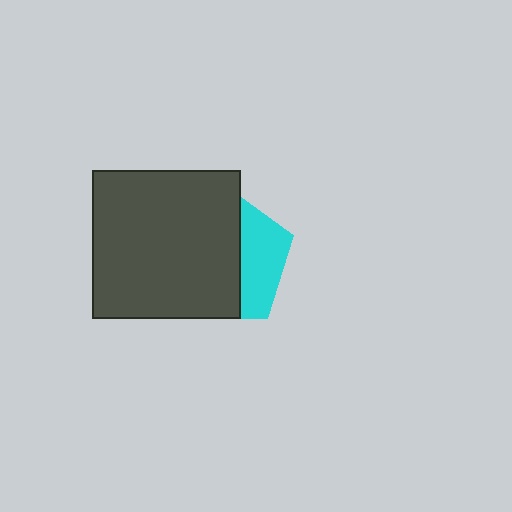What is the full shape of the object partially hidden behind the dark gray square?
The partially hidden object is a cyan pentagon.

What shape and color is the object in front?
The object in front is a dark gray square.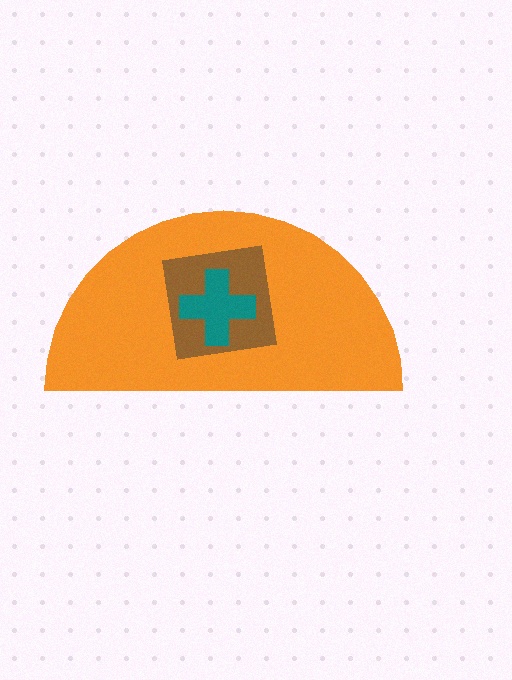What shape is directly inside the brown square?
The teal cross.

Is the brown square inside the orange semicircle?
Yes.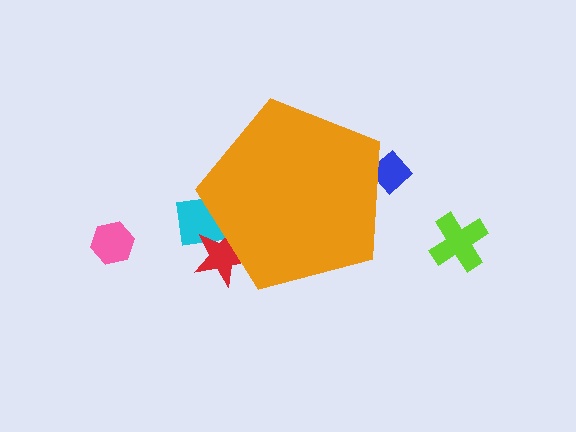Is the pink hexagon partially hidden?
No, the pink hexagon is fully visible.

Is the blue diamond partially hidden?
Yes, the blue diamond is partially hidden behind the orange pentagon.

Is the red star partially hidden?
Yes, the red star is partially hidden behind the orange pentagon.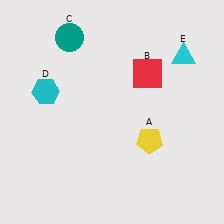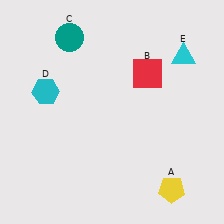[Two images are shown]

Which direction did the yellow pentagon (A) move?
The yellow pentagon (A) moved down.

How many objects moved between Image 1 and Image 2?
1 object moved between the two images.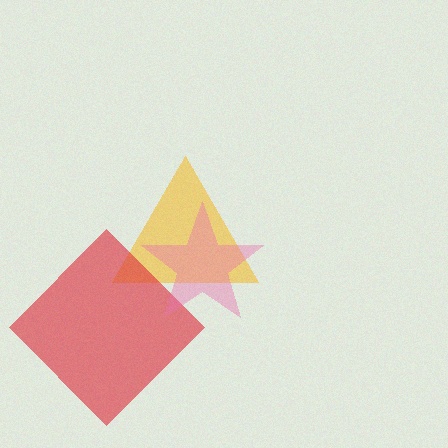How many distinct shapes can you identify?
There are 3 distinct shapes: a yellow triangle, a red diamond, a pink star.